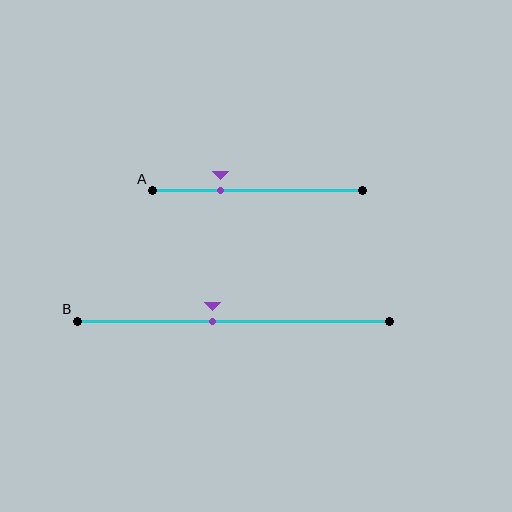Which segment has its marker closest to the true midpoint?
Segment B has its marker closest to the true midpoint.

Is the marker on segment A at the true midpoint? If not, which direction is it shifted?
No, the marker on segment A is shifted to the left by about 18% of the segment length.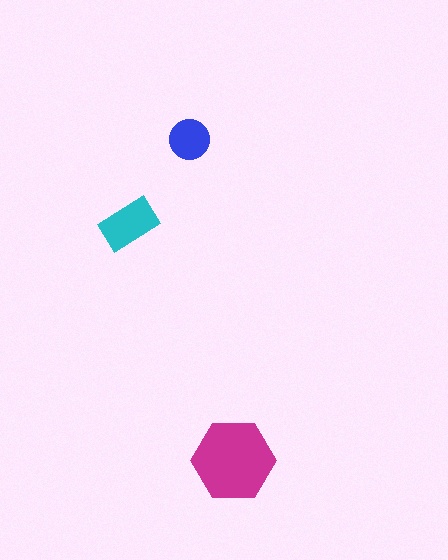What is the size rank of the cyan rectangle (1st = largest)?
2nd.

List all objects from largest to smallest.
The magenta hexagon, the cyan rectangle, the blue circle.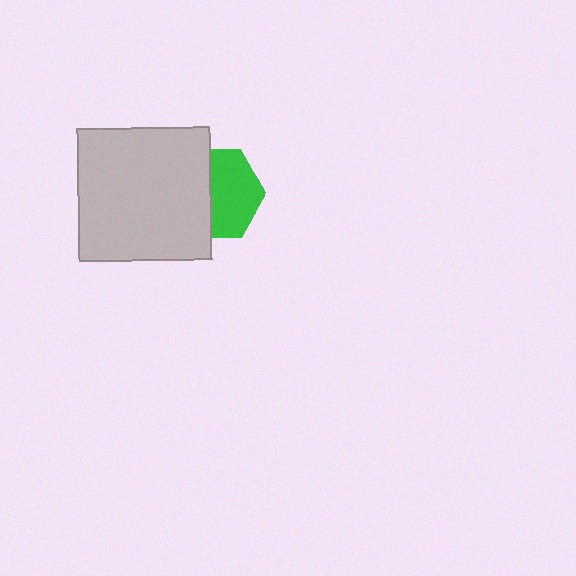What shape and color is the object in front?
The object in front is a light gray square.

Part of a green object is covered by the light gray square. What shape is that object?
It is a hexagon.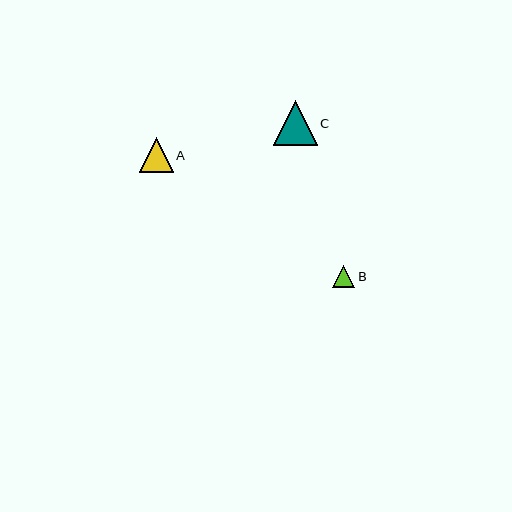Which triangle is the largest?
Triangle C is the largest with a size of approximately 44 pixels.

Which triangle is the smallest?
Triangle B is the smallest with a size of approximately 22 pixels.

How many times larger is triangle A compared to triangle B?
Triangle A is approximately 1.6 times the size of triangle B.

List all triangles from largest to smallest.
From largest to smallest: C, A, B.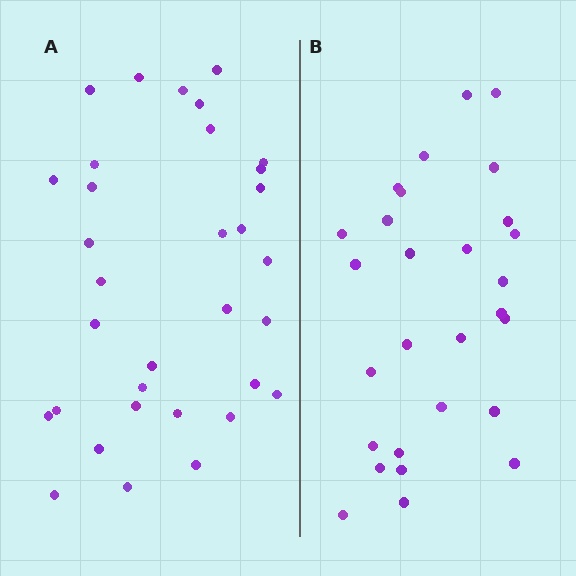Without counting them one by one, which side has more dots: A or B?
Region A (the left region) has more dots.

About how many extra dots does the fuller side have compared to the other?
Region A has about 5 more dots than region B.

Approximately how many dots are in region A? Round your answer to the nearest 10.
About 30 dots. (The exact count is 33, which rounds to 30.)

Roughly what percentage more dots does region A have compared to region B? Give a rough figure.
About 20% more.